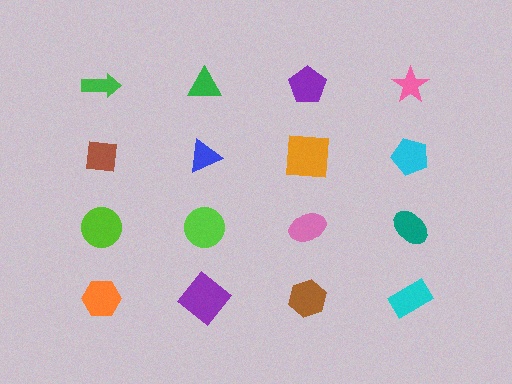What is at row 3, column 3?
A pink ellipse.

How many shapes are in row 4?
4 shapes.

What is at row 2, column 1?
A brown square.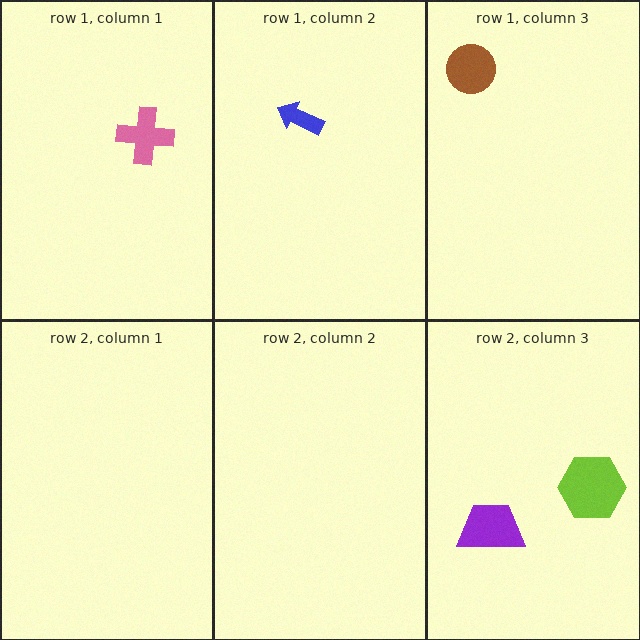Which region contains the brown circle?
The row 1, column 3 region.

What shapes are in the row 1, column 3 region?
The brown circle.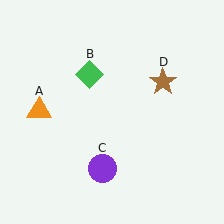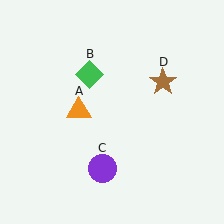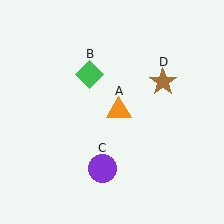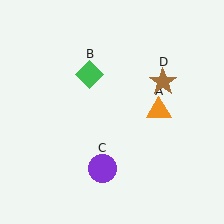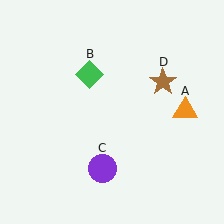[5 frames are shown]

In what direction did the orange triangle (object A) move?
The orange triangle (object A) moved right.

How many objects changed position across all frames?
1 object changed position: orange triangle (object A).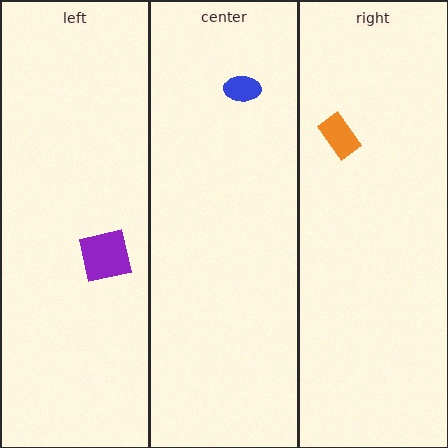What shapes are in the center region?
The blue ellipse.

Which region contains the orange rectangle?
The right region.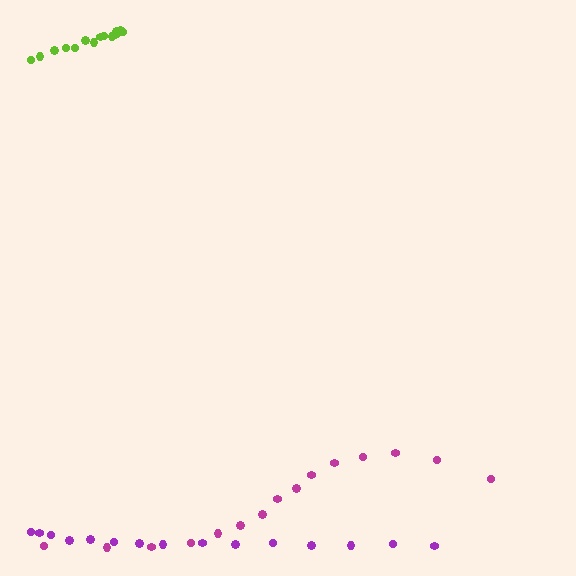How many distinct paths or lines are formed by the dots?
There are 3 distinct paths.